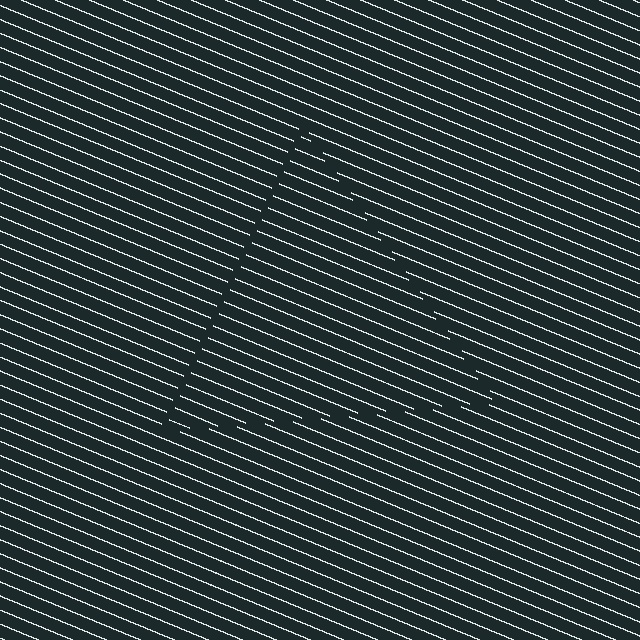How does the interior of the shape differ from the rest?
The interior of the shape contains the same grating, shifted by half a period — the contour is defined by the phase discontinuity where line-ends from the inner and outer gratings abut.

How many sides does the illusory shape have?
3 sides — the line-ends trace a triangle.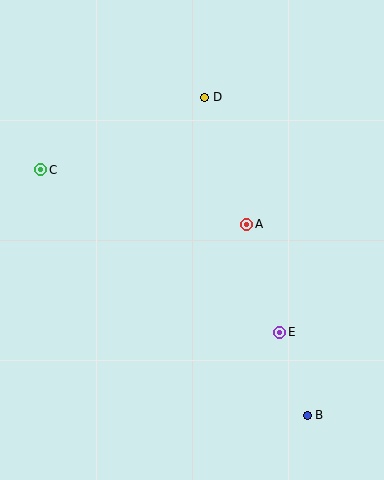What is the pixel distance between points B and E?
The distance between B and E is 88 pixels.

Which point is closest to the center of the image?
Point A at (247, 224) is closest to the center.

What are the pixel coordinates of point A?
Point A is at (247, 224).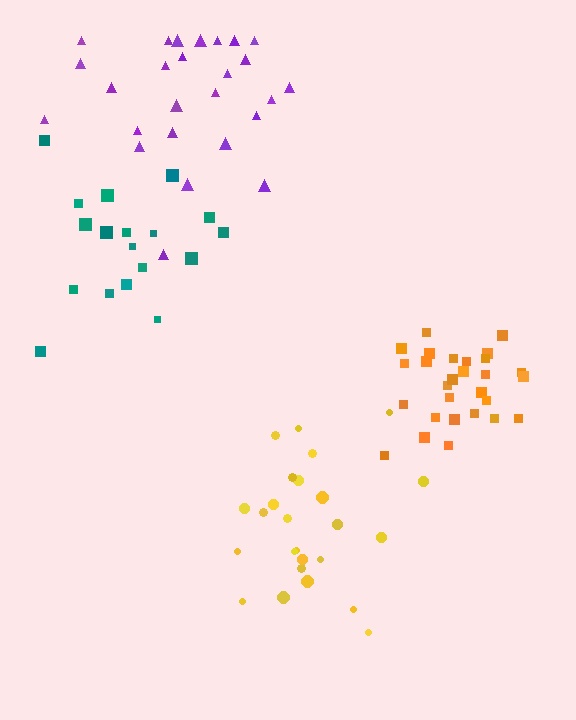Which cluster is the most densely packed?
Orange.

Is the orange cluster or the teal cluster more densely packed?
Orange.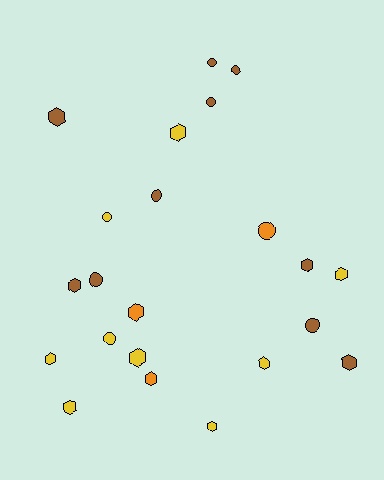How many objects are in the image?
There are 22 objects.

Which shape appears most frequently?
Hexagon, with 13 objects.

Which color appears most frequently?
Brown, with 10 objects.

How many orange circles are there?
There is 1 orange circle.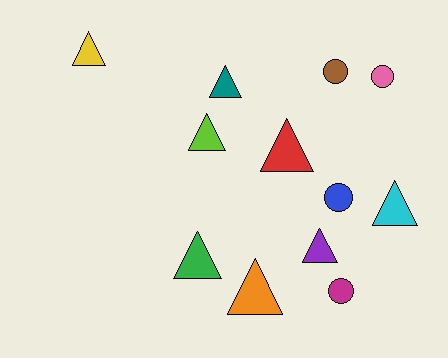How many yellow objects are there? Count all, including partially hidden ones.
There is 1 yellow object.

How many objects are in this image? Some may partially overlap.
There are 12 objects.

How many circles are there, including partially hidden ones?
There are 4 circles.